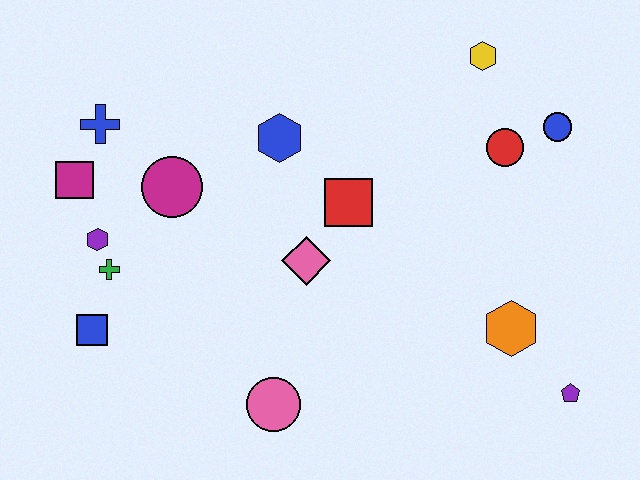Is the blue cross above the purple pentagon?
Yes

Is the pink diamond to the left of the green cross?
No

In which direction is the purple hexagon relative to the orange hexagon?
The purple hexagon is to the left of the orange hexagon.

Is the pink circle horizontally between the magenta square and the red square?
Yes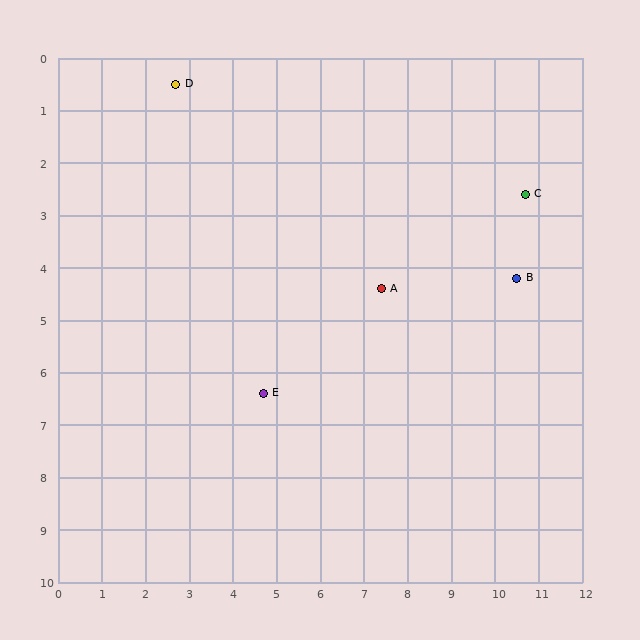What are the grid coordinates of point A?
Point A is at approximately (7.4, 4.4).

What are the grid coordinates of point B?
Point B is at approximately (10.5, 4.2).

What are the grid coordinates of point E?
Point E is at approximately (4.7, 6.4).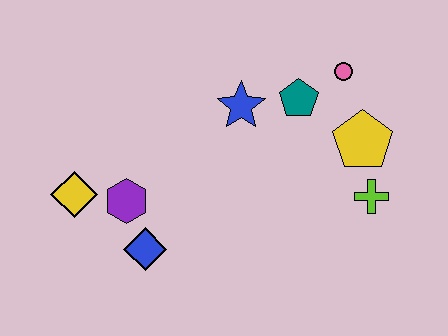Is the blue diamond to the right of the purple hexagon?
Yes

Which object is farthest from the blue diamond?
The pink circle is farthest from the blue diamond.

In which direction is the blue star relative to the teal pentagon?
The blue star is to the left of the teal pentagon.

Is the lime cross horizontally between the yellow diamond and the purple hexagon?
No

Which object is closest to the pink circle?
The teal pentagon is closest to the pink circle.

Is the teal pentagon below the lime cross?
No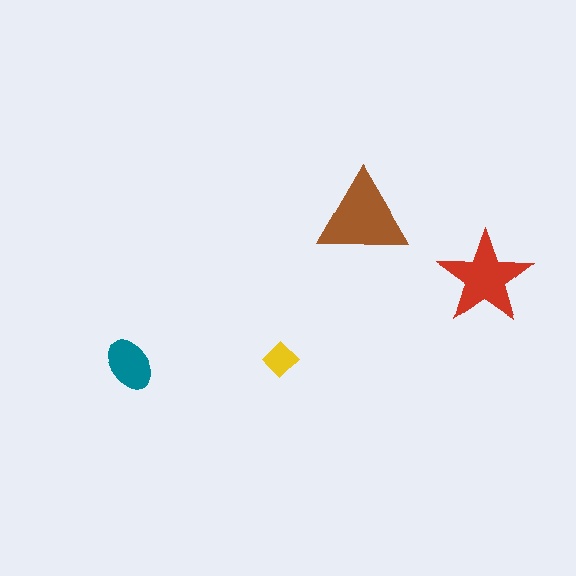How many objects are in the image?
There are 4 objects in the image.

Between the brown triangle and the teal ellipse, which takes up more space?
The brown triangle.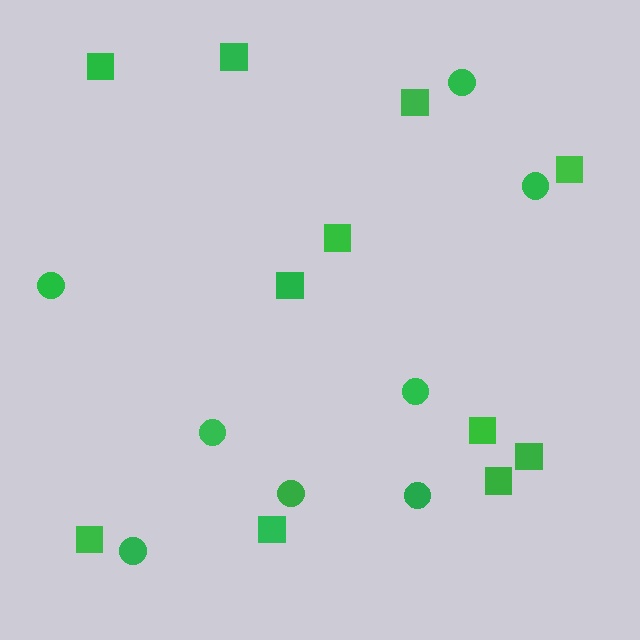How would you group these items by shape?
There are 2 groups: one group of squares (11) and one group of circles (8).